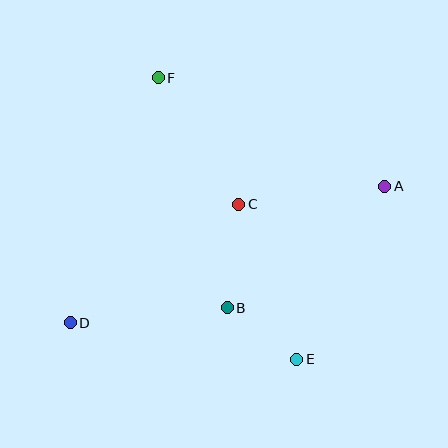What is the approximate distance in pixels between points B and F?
The distance between B and F is approximately 240 pixels.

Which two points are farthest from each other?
Points A and D are farthest from each other.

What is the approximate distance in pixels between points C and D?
The distance between C and D is approximately 206 pixels.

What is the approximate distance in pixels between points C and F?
The distance between C and F is approximately 150 pixels.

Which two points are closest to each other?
Points B and E are closest to each other.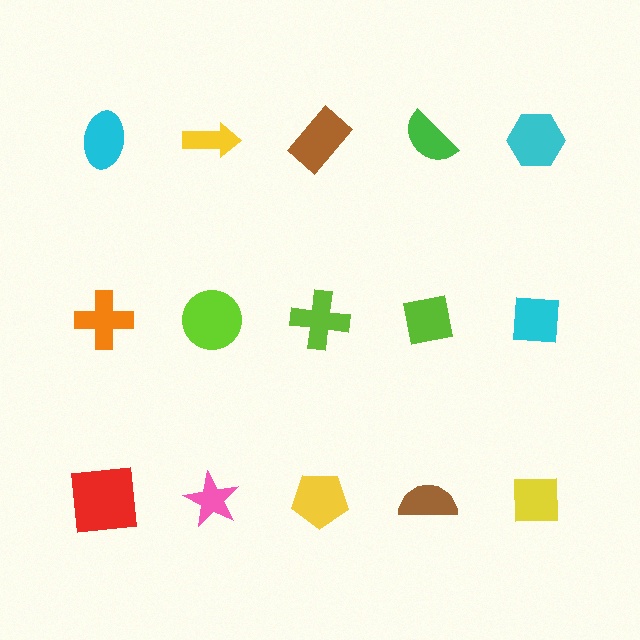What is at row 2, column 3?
A lime cross.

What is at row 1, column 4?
A green semicircle.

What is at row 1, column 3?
A brown rectangle.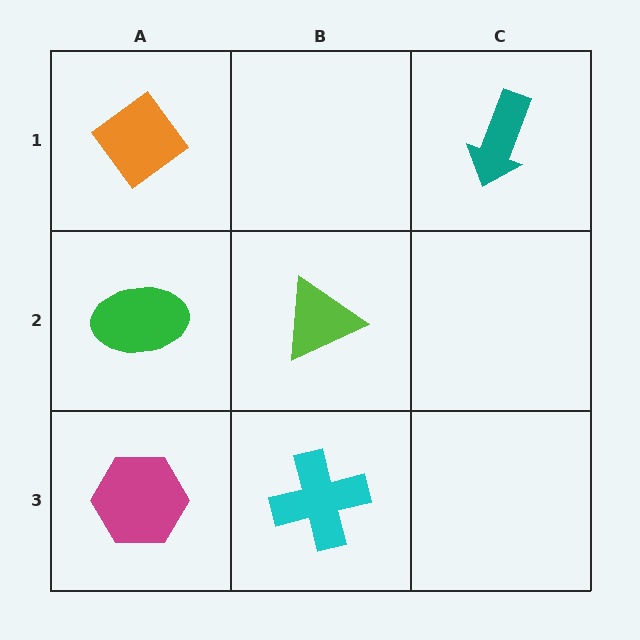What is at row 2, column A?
A green ellipse.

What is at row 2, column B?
A lime triangle.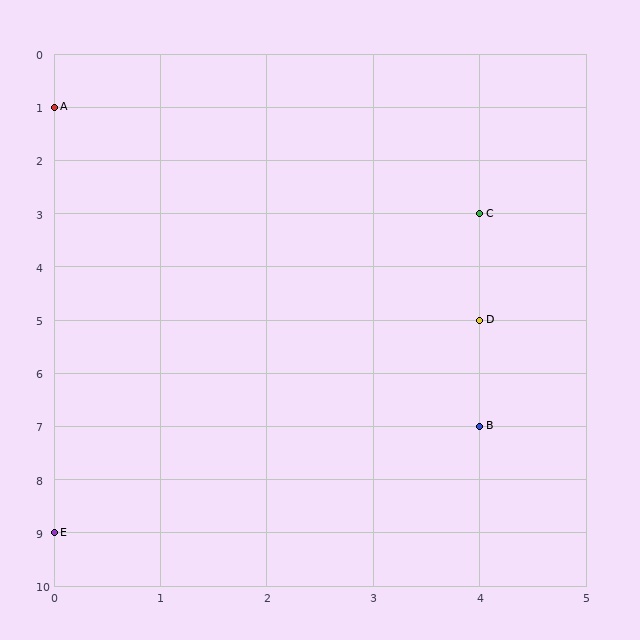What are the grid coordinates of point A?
Point A is at grid coordinates (0, 1).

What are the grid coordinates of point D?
Point D is at grid coordinates (4, 5).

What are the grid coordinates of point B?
Point B is at grid coordinates (4, 7).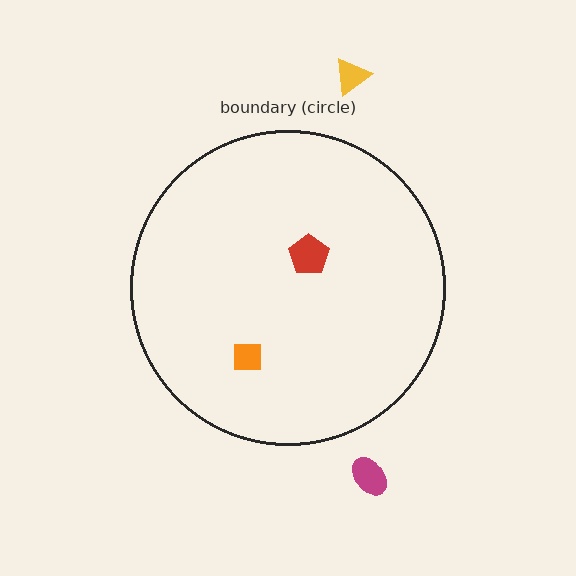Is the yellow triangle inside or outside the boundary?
Outside.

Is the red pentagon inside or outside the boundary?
Inside.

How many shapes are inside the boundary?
2 inside, 2 outside.